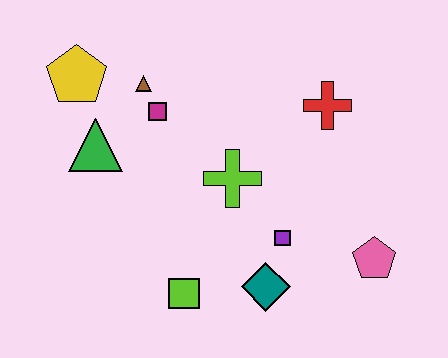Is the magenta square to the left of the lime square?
Yes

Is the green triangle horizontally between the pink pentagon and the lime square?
No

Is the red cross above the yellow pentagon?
No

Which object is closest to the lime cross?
The purple square is closest to the lime cross.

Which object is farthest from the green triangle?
The pink pentagon is farthest from the green triangle.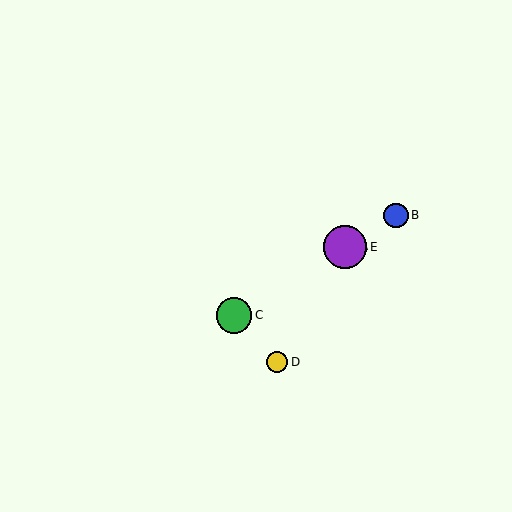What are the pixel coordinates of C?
Object C is at (234, 315).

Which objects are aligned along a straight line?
Objects A, B, C, E are aligned along a straight line.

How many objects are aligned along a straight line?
4 objects (A, B, C, E) are aligned along a straight line.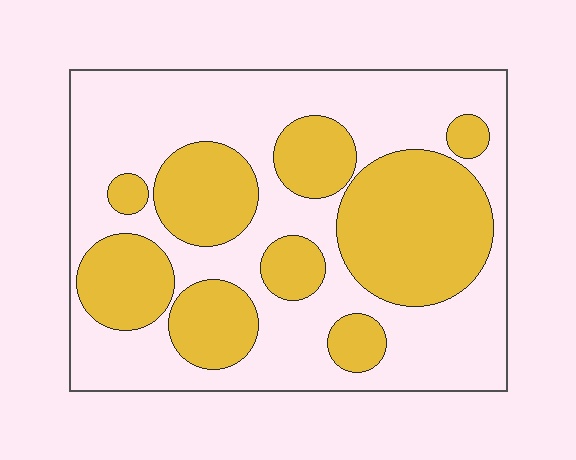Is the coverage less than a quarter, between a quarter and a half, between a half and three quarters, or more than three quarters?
Between a quarter and a half.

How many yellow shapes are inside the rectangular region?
9.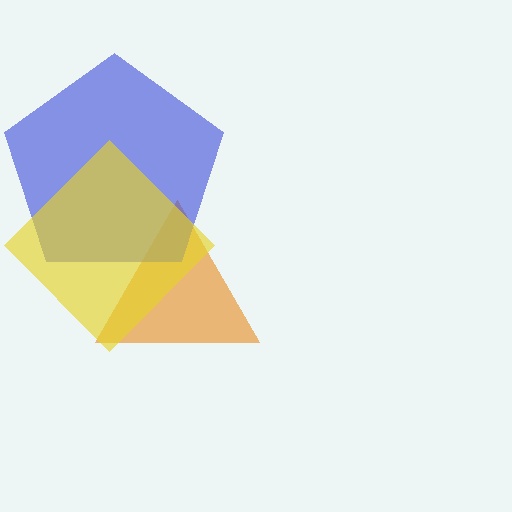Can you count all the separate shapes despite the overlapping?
Yes, there are 3 separate shapes.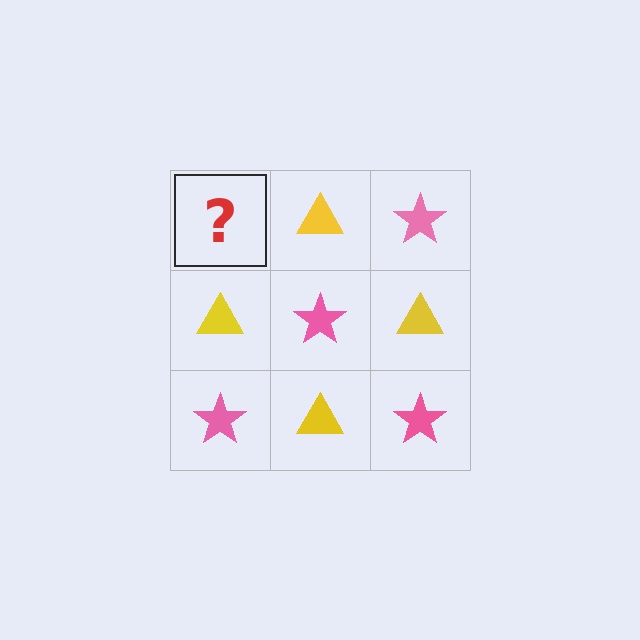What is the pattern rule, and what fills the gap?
The rule is that it alternates pink star and yellow triangle in a checkerboard pattern. The gap should be filled with a pink star.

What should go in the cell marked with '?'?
The missing cell should contain a pink star.